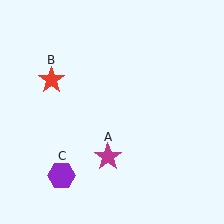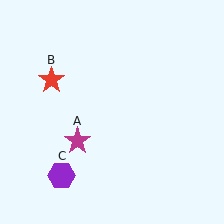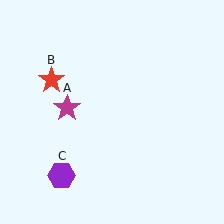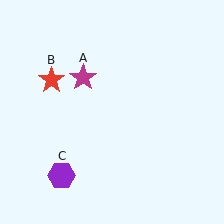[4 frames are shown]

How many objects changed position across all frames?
1 object changed position: magenta star (object A).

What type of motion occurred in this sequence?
The magenta star (object A) rotated clockwise around the center of the scene.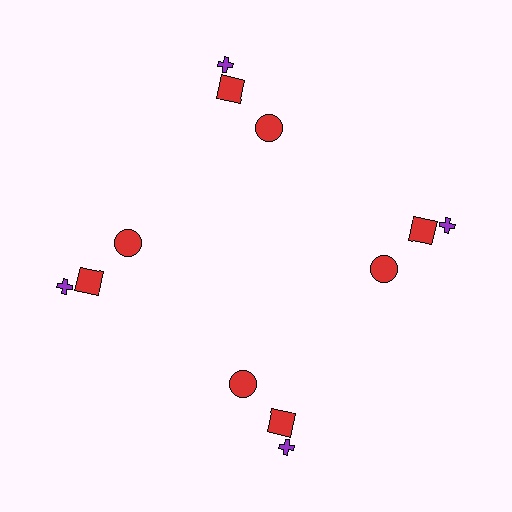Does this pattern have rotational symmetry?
Yes, this pattern has 4-fold rotational symmetry. It looks the same after rotating 90 degrees around the center.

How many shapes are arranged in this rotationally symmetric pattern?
There are 12 shapes, arranged in 4 groups of 3.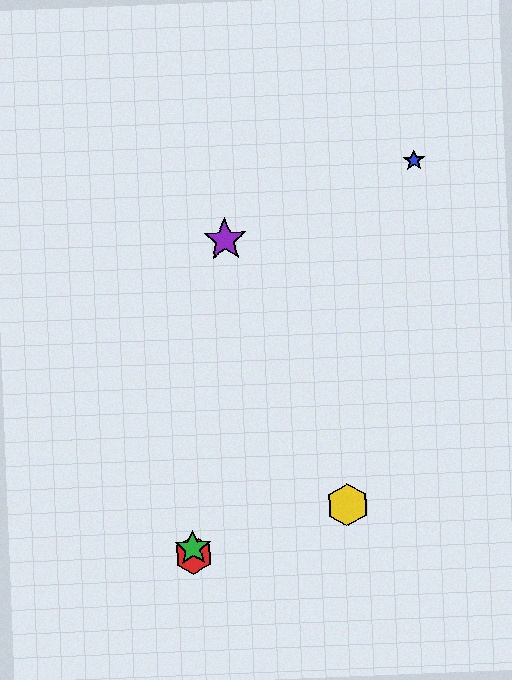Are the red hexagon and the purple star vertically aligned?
No, the red hexagon is at x≈193 and the purple star is at x≈225.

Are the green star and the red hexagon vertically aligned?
Yes, both are at x≈193.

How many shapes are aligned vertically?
2 shapes (the red hexagon, the green star) are aligned vertically.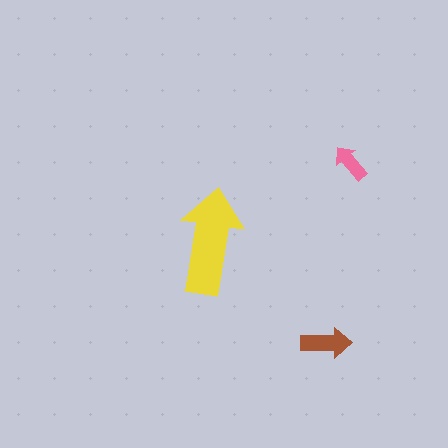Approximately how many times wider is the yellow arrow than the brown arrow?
About 2 times wider.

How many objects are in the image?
There are 3 objects in the image.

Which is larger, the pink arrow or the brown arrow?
The brown one.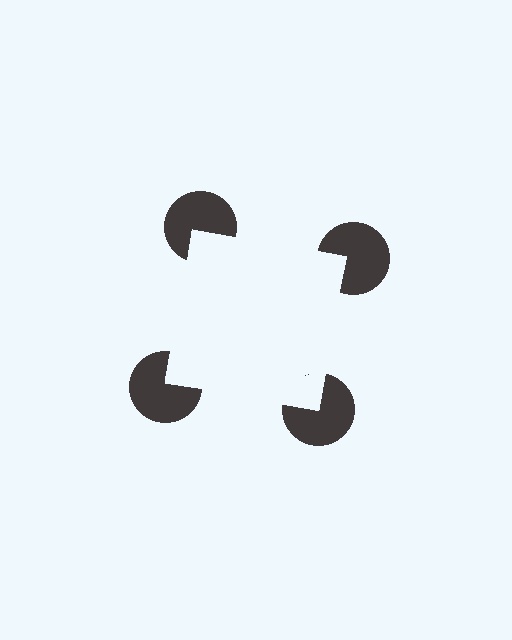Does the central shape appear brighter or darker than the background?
It typically appears slightly brighter than the background, even though no actual brightness change is drawn.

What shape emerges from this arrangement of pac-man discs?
An illusory square — its edges are inferred from the aligned wedge cuts in the pac-man discs, not physically drawn.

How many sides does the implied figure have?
4 sides.